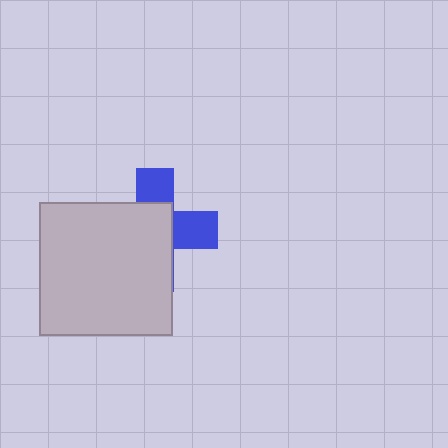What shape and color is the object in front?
The object in front is a light gray square.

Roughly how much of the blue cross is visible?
A small part of it is visible (roughly 37%).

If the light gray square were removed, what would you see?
You would see the complete blue cross.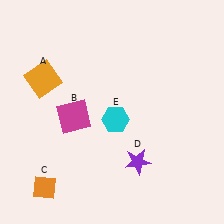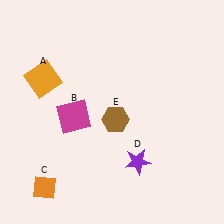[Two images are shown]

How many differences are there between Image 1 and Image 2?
There is 1 difference between the two images.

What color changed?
The hexagon (E) changed from cyan in Image 1 to brown in Image 2.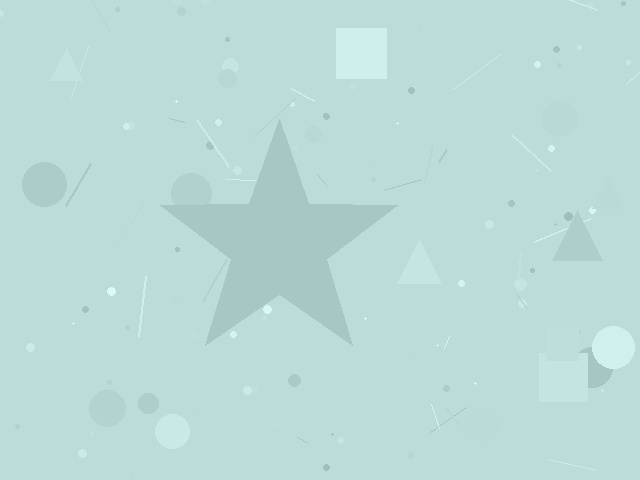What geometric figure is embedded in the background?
A star is embedded in the background.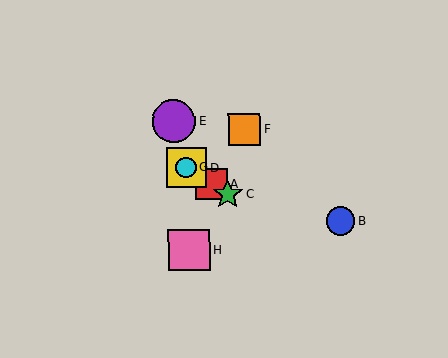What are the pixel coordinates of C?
Object C is at (228, 194).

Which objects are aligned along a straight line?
Objects A, C, D, G are aligned along a straight line.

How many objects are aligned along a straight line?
4 objects (A, C, D, G) are aligned along a straight line.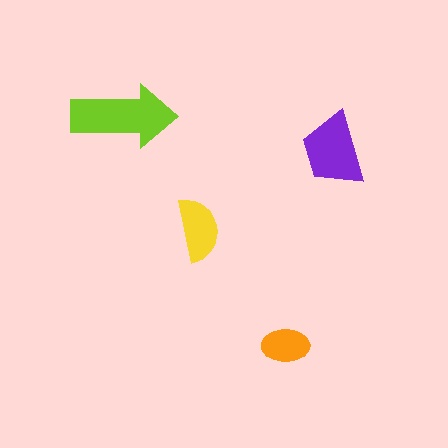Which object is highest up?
The lime arrow is topmost.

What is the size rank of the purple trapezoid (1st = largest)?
2nd.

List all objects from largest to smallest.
The lime arrow, the purple trapezoid, the yellow semicircle, the orange ellipse.